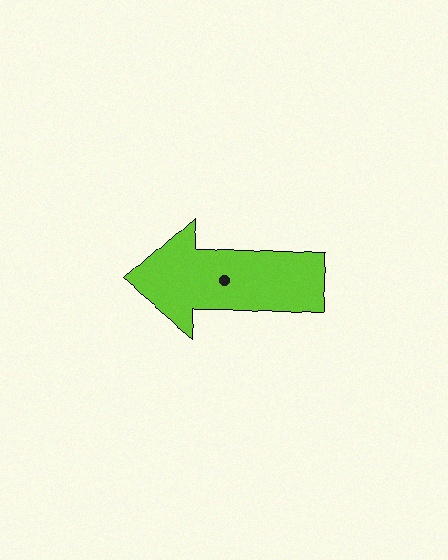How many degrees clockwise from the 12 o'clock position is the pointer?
Approximately 269 degrees.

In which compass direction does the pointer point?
West.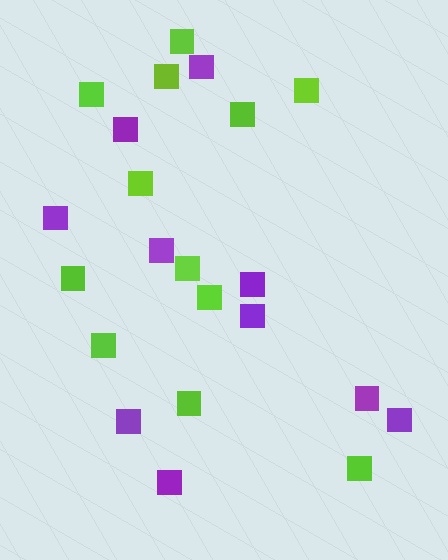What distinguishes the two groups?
There are 2 groups: one group of lime squares (12) and one group of purple squares (10).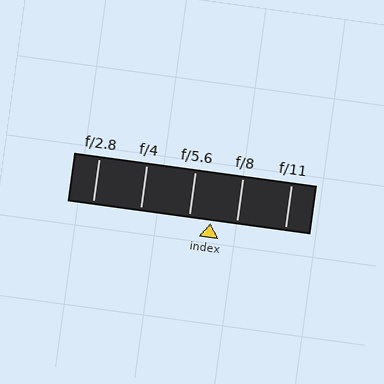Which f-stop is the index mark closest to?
The index mark is closest to f/5.6.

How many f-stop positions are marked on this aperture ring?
There are 5 f-stop positions marked.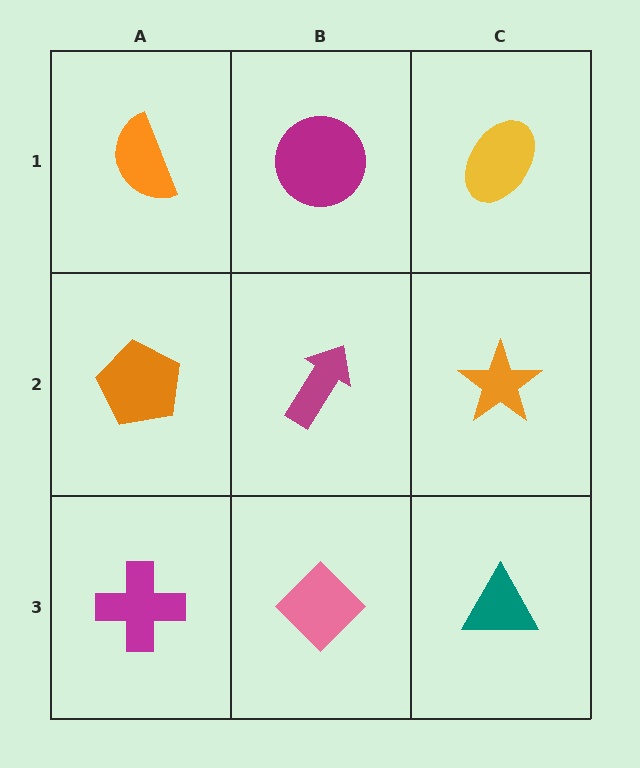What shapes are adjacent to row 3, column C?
An orange star (row 2, column C), a pink diamond (row 3, column B).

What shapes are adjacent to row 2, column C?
A yellow ellipse (row 1, column C), a teal triangle (row 3, column C), a magenta arrow (row 2, column B).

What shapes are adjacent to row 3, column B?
A magenta arrow (row 2, column B), a magenta cross (row 3, column A), a teal triangle (row 3, column C).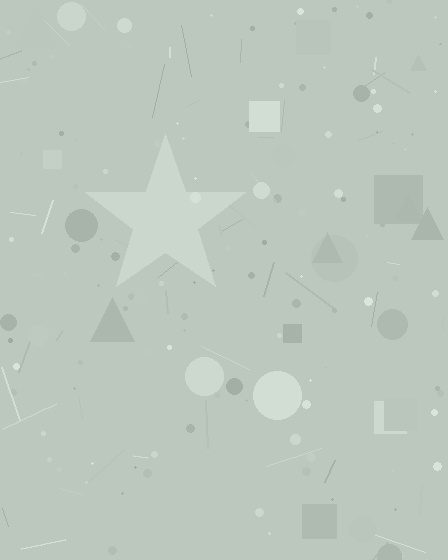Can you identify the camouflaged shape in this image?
The camouflaged shape is a star.